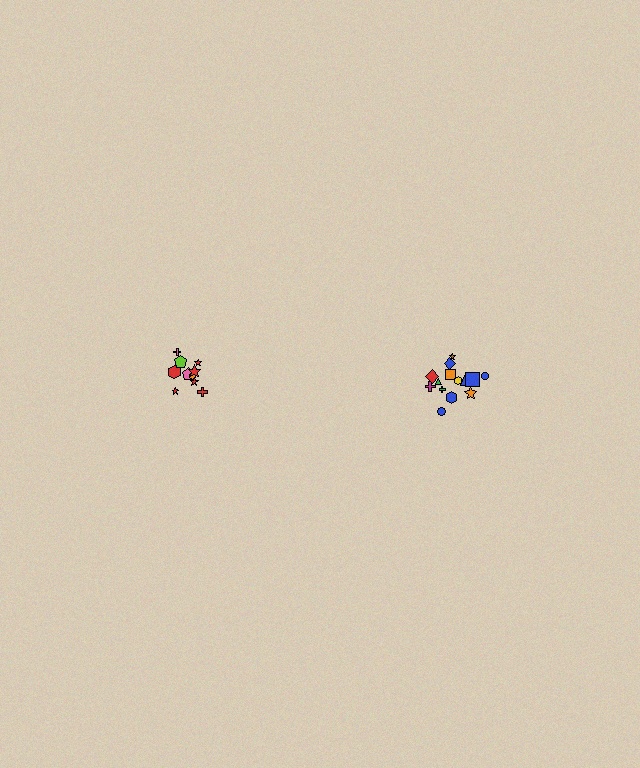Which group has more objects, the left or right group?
The right group.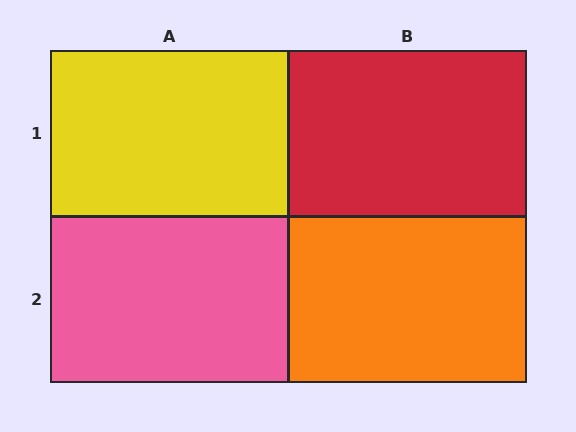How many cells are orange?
1 cell is orange.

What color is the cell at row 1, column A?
Yellow.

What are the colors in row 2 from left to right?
Pink, orange.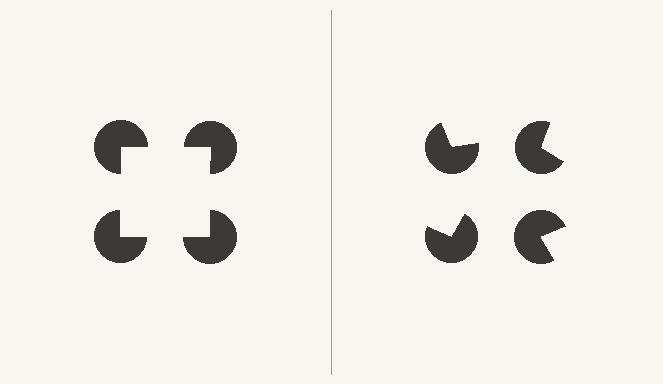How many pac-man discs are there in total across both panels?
8 — 4 on each side.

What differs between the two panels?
The pac-man discs are positioned identically on both sides; only the wedge orientations differ. On the left they align to a square; on the right they are misaligned.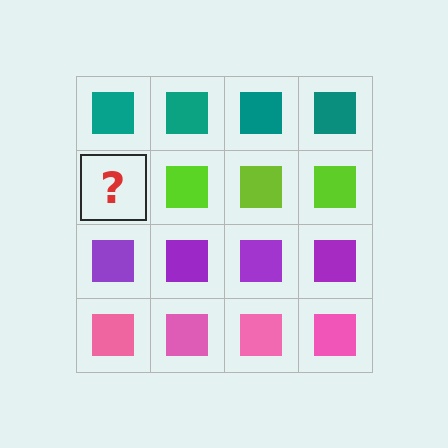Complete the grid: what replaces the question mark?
The question mark should be replaced with a lime square.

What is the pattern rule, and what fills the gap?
The rule is that each row has a consistent color. The gap should be filled with a lime square.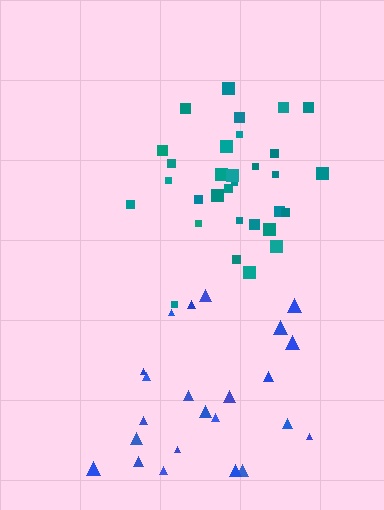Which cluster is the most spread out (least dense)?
Blue.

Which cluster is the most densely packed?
Teal.